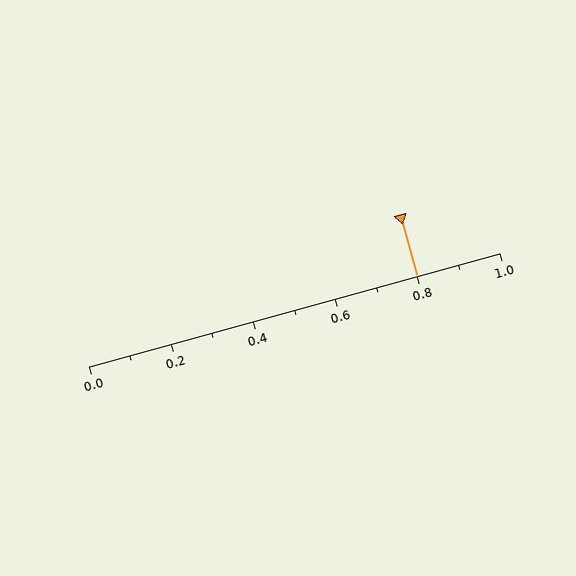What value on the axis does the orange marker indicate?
The marker indicates approximately 0.8.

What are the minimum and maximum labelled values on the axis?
The axis runs from 0.0 to 1.0.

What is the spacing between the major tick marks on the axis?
The major ticks are spaced 0.2 apart.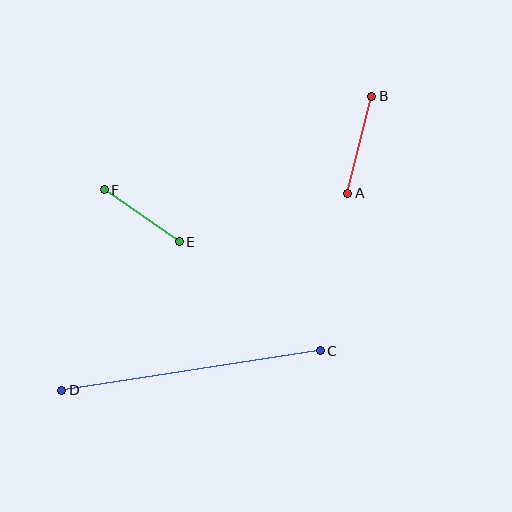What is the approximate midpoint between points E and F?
The midpoint is at approximately (142, 216) pixels.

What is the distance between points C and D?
The distance is approximately 261 pixels.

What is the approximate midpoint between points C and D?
The midpoint is at approximately (191, 371) pixels.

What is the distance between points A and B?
The distance is approximately 100 pixels.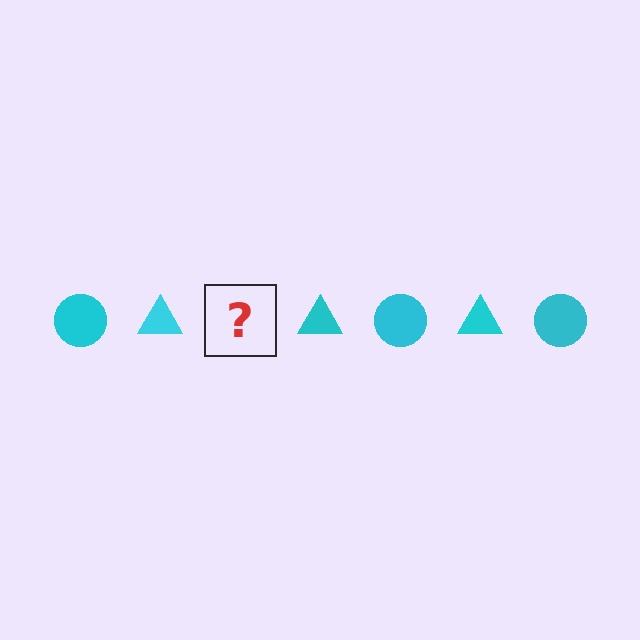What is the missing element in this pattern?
The missing element is a cyan circle.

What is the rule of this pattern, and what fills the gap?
The rule is that the pattern cycles through circle, triangle shapes in cyan. The gap should be filled with a cyan circle.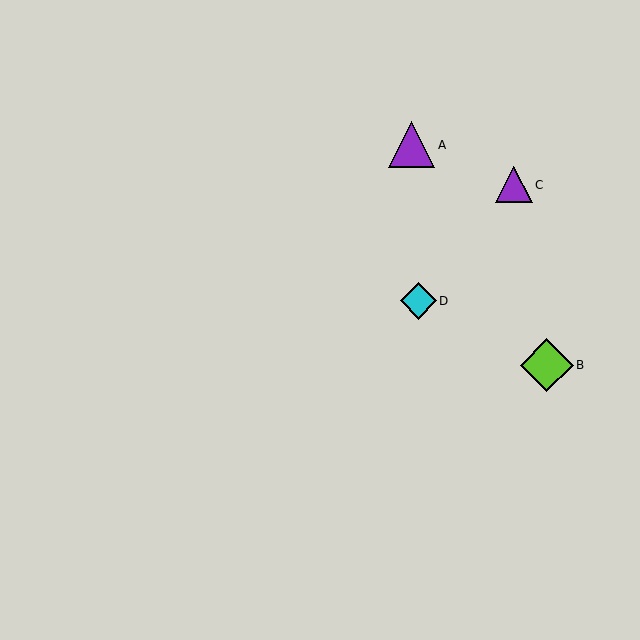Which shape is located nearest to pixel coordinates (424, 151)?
The purple triangle (labeled A) at (412, 145) is nearest to that location.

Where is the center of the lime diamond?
The center of the lime diamond is at (547, 365).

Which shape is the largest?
The lime diamond (labeled B) is the largest.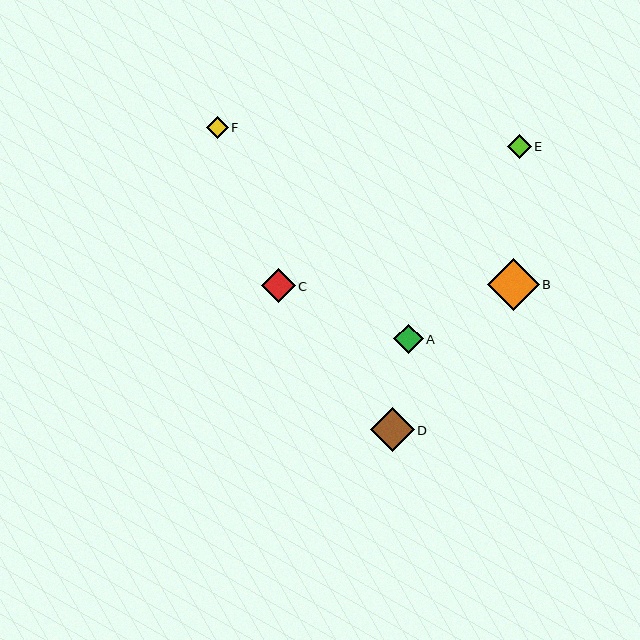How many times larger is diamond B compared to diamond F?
Diamond B is approximately 2.3 times the size of diamond F.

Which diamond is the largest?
Diamond B is the largest with a size of approximately 52 pixels.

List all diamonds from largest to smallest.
From largest to smallest: B, D, C, A, E, F.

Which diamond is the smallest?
Diamond F is the smallest with a size of approximately 22 pixels.